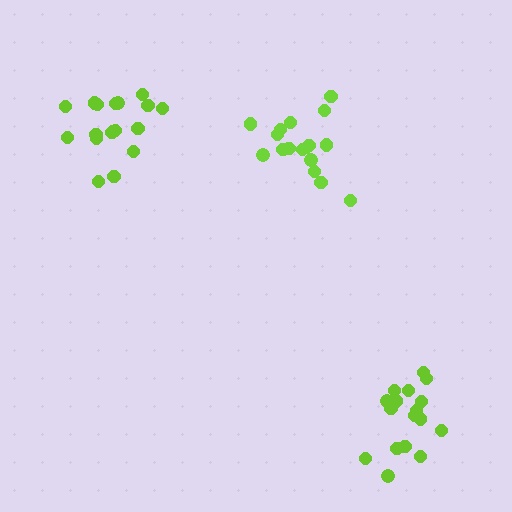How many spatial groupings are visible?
There are 3 spatial groupings.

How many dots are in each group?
Group 1: 18 dots, Group 2: 18 dots, Group 3: 17 dots (53 total).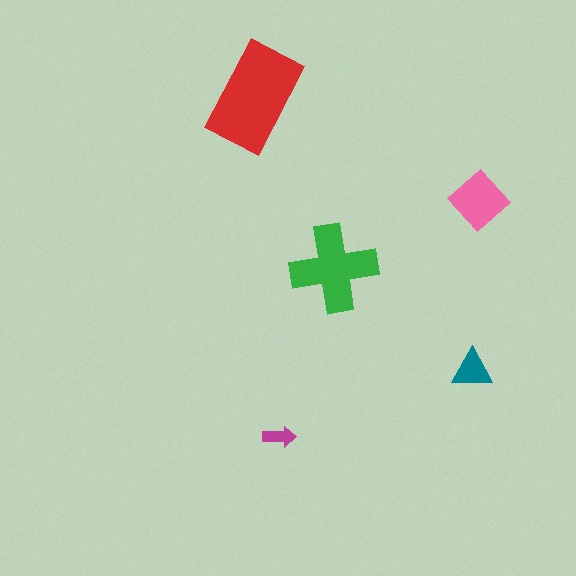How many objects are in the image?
There are 5 objects in the image.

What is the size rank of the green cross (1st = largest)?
2nd.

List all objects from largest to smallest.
The red rectangle, the green cross, the pink diamond, the teal triangle, the magenta arrow.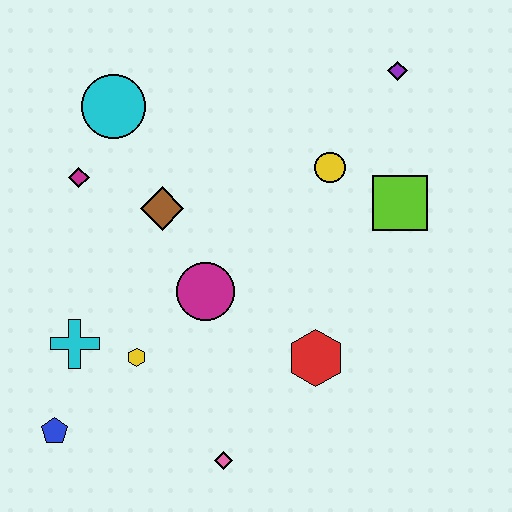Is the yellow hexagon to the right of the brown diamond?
No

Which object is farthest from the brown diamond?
The purple diamond is farthest from the brown diamond.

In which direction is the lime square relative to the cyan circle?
The lime square is to the right of the cyan circle.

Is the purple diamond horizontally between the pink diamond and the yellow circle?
No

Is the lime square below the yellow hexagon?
No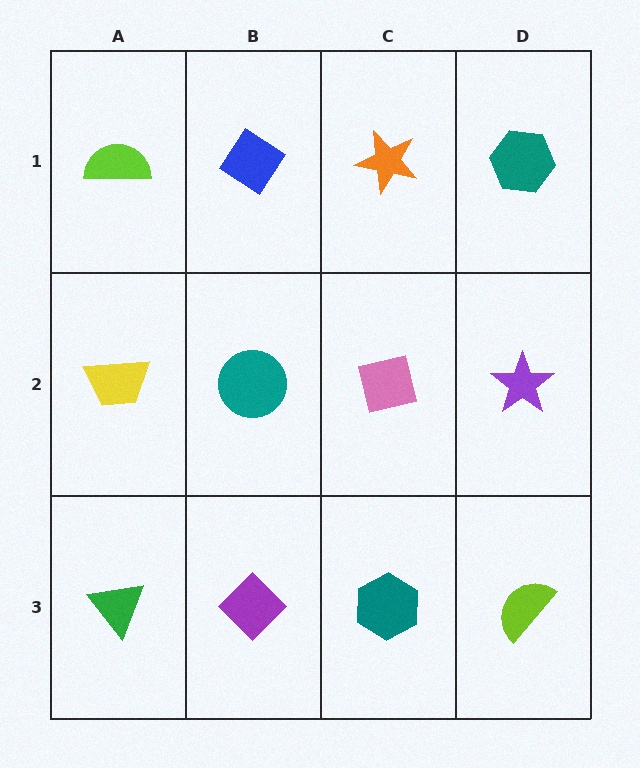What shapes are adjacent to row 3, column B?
A teal circle (row 2, column B), a green triangle (row 3, column A), a teal hexagon (row 3, column C).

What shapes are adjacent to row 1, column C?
A pink square (row 2, column C), a blue diamond (row 1, column B), a teal hexagon (row 1, column D).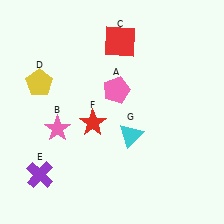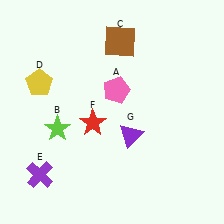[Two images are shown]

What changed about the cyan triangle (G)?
In Image 1, G is cyan. In Image 2, it changed to purple.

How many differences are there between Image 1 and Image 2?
There are 3 differences between the two images.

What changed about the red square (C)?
In Image 1, C is red. In Image 2, it changed to brown.